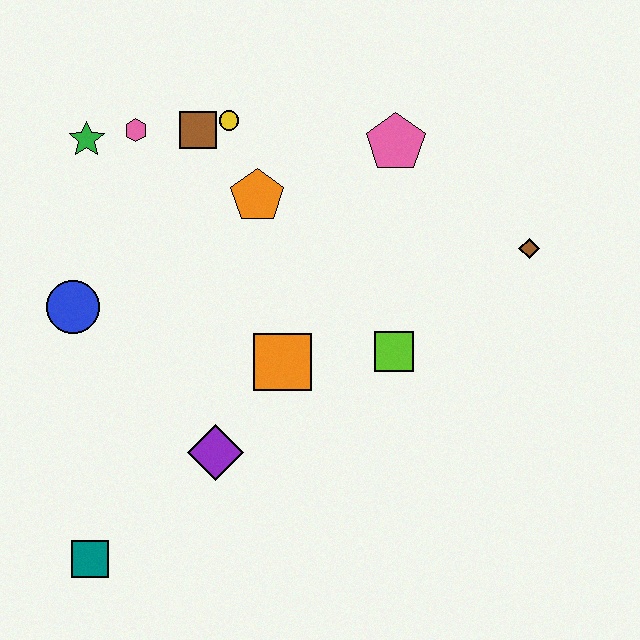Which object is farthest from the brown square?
The teal square is farthest from the brown square.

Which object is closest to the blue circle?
The green star is closest to the blue circle.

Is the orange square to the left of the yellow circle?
No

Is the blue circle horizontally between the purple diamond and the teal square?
No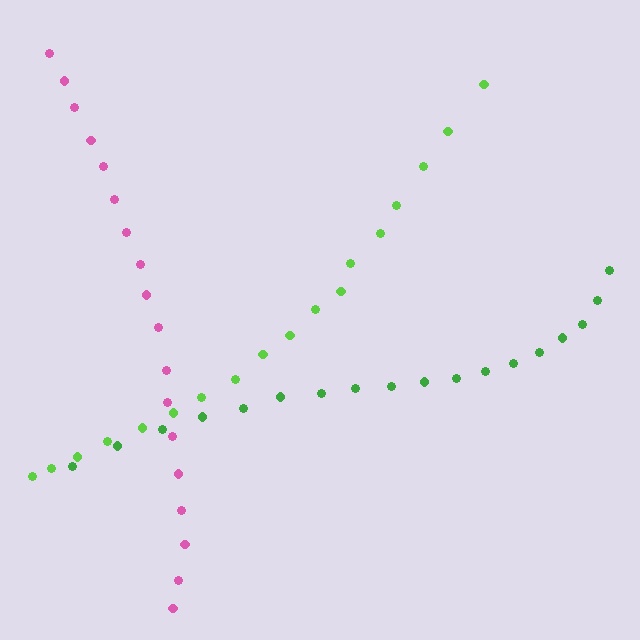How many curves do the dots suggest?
There are 3 distinct paths.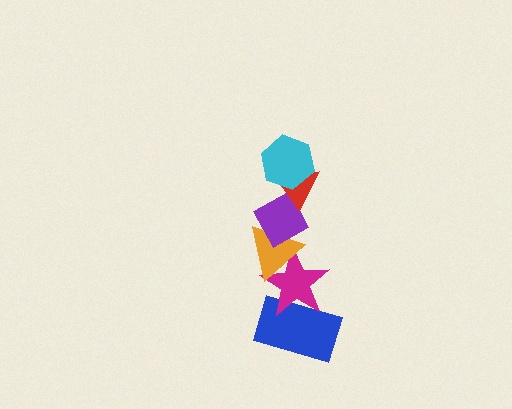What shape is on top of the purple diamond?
The red triangle is on top of the purple diamond.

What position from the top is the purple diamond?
The purple diamond is 3rd from the top.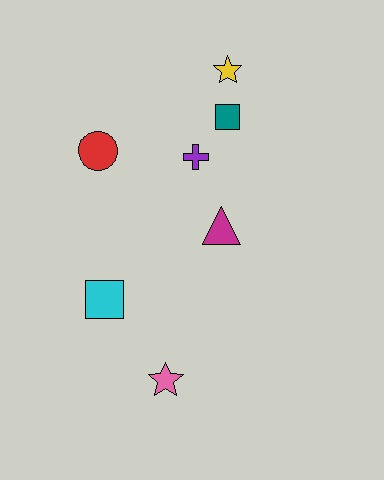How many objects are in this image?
There are 7 objects.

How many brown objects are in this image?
There are no brown objects.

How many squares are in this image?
There are 2 squares.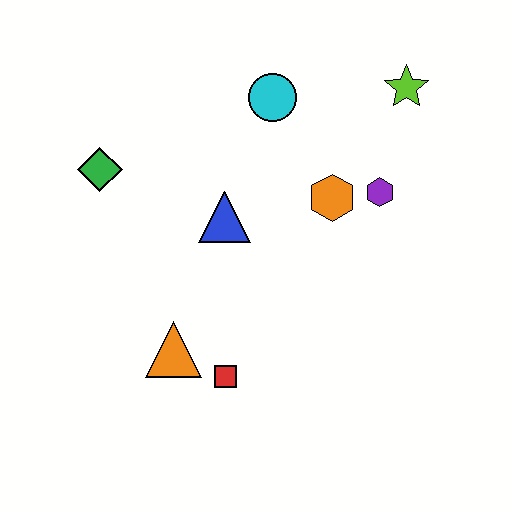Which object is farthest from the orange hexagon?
The green diamond is farthest from the orange hexagon.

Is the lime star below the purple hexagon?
No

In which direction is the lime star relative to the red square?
The lime star is above the red square.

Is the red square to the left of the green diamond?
No